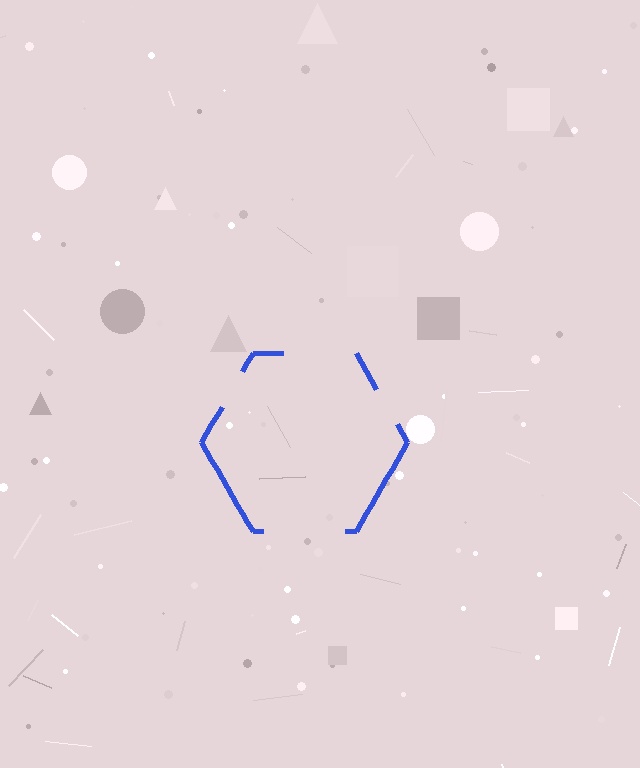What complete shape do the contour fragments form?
The contour fragments form a hexagon.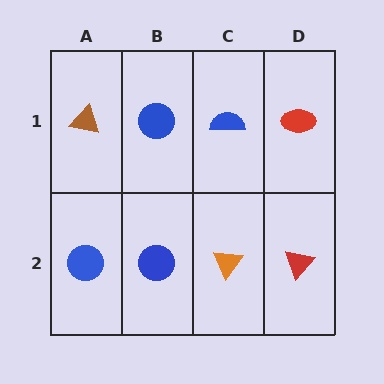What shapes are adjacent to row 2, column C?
A blue semicircle (row 1, column C), a blue circle (row 2, column B), a red triangle (row 2, column D).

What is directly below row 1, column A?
A blue circle.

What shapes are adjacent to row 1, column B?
A blue circle (row 2, column B), a brown triangle (row 1, column A), a blue semicircle (row 1, column C).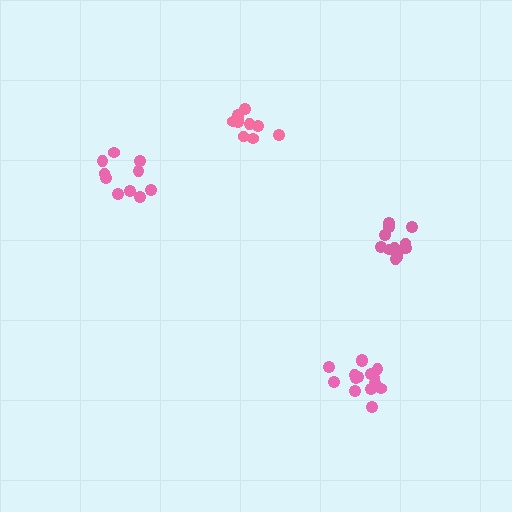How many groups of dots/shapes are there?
There are 4 groups.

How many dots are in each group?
Group 1: 13 dots, Group 2: 10 dots, Group 3: 10 dots, Group 4: 15 dots (48 total).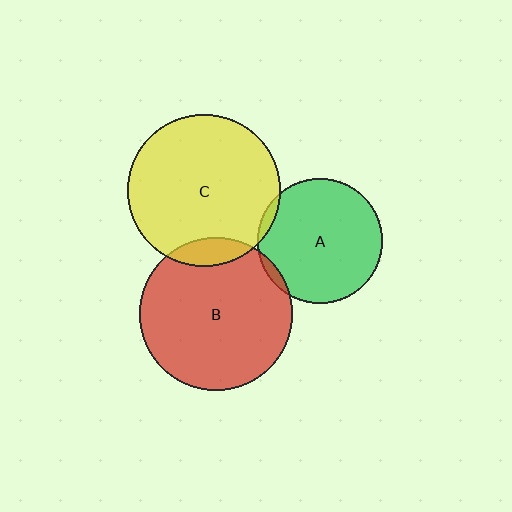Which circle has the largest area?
Circle C (yellow).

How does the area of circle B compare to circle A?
Approximately 1.5 times.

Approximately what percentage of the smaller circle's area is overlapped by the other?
Approximately 5%.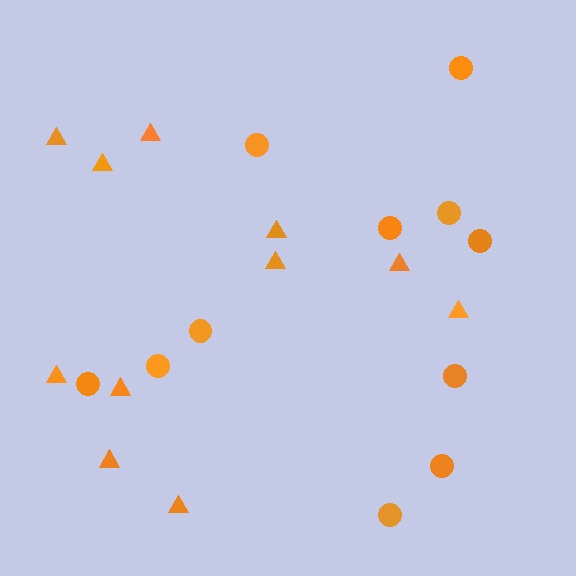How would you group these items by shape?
There are 2 groups: one group of circles (11) and one group of triangles (11).